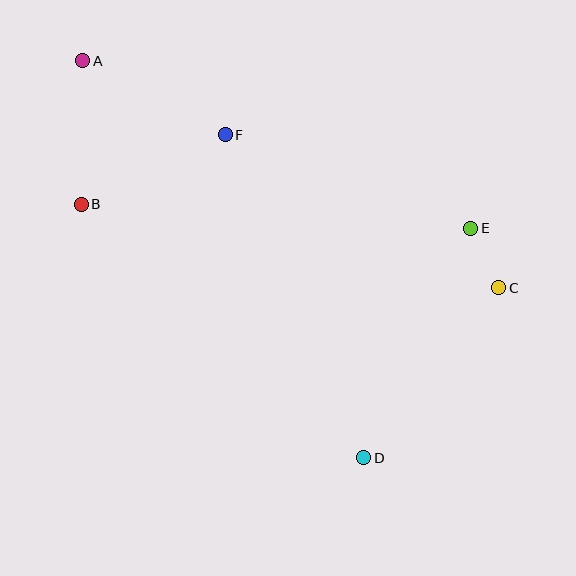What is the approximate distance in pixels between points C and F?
The distance between C and F is approximately 313 pixels.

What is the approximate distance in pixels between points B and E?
The distance between B and E is approximately 391 pixels.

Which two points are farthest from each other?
Points A and D are farthest from each other.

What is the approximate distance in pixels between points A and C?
The distance between A and C is approximately 474 pixels.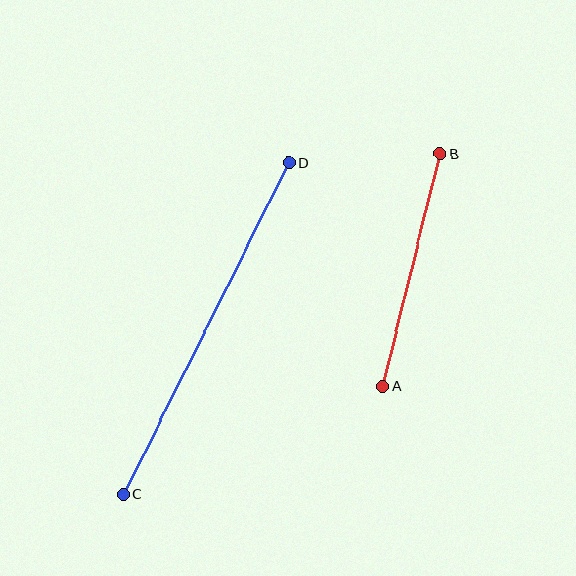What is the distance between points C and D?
The distance is approximately 370 pixels.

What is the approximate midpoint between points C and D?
The midpoint is at approximately (206, 329) pixels.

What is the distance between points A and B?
The distance is approximately 239 pixels.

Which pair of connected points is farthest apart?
Points C and D are farthest apart.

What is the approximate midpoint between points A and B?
The midpoint is at approximately (411, 270) pixels.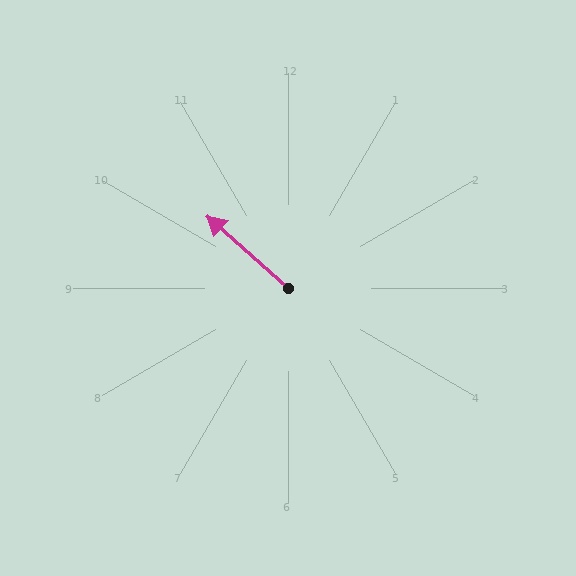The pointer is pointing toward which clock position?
Roughly 10 o'clock.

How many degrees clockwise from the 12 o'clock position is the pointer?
Approximately 312 degrees.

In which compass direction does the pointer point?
Northwest.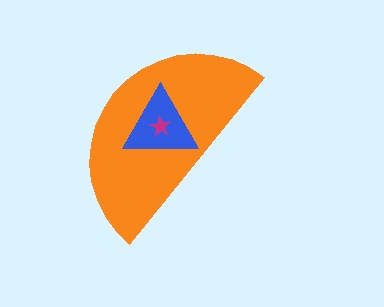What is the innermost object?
The magenta star.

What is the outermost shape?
The orange semicircle.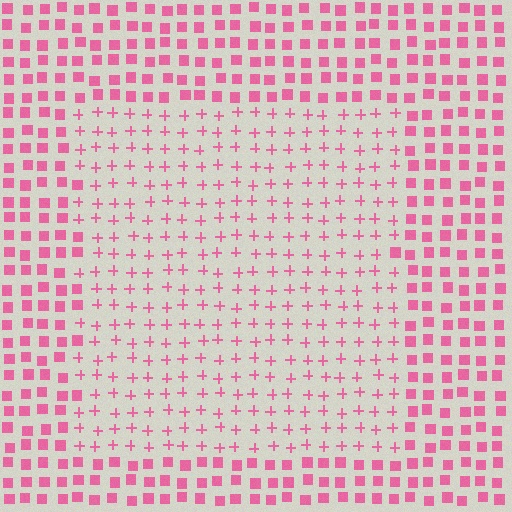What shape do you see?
I see a rectangle.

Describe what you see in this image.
The image is filled with small pink elements arranged in a uniform grid. A rectangle-shaped region contains plus signs, while the surrounding area contains squares. The boundary is defined purely by the change in element shape.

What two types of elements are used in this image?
The image uses plus signs inside the rectangle region and squares outside it.